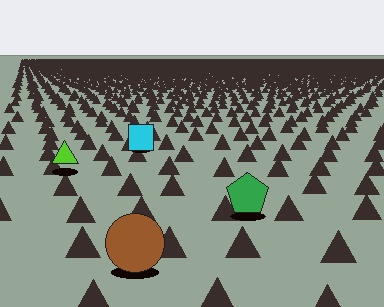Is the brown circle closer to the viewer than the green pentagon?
Yes. The brown circle is closer — you can tell from the texture gradient: the ground texture is coarser near it.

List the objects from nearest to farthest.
From nearest to farthest: the brown circle, the green pentagon, the lime triangle, the cyan square.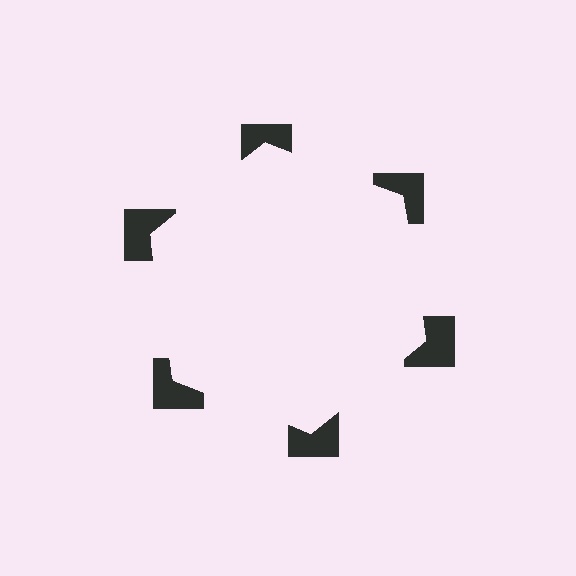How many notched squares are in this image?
There are 6 — one at each vertex of the illusory hexagon.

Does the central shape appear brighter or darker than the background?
It typically appears slightly brighter than the background, even though no actual brightness change is drawn.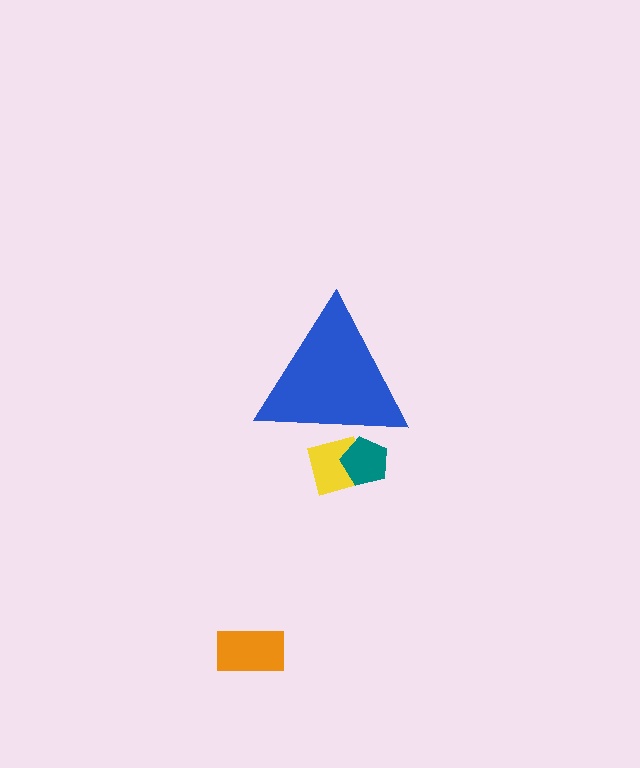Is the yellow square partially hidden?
Yes, the yellow square is partially hidden behind the blue triangle.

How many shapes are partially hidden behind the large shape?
2 shapes are partially hidden.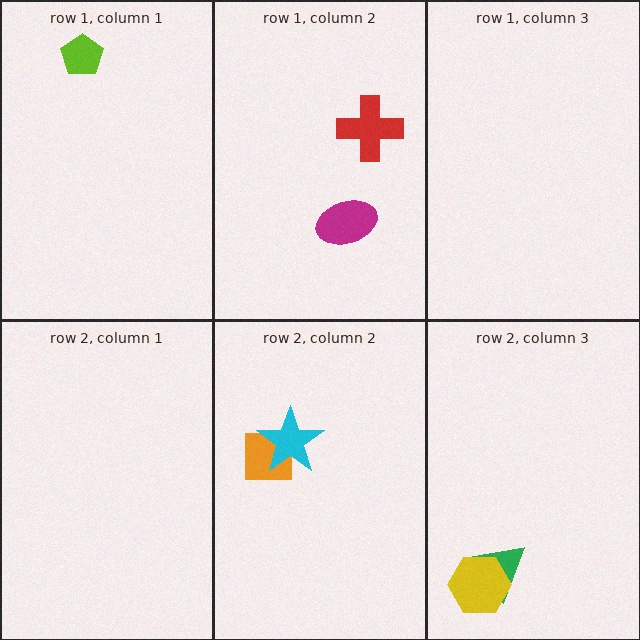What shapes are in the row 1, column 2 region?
The red cross, the magenta ellipse.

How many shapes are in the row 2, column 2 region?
2.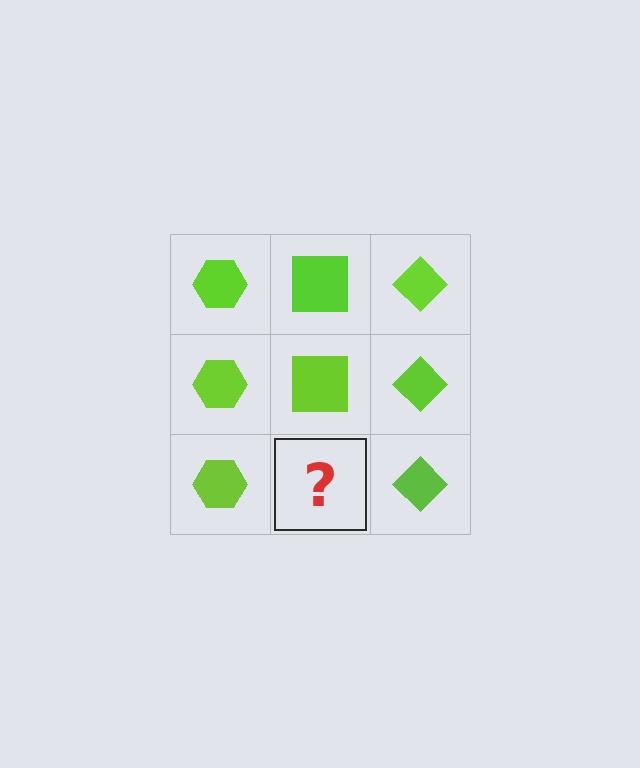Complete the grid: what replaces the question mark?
The question mark should be replaced with a lime square.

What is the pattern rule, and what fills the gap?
The rule is that each column has a consistent shape. The gap should be filled with a lime square.